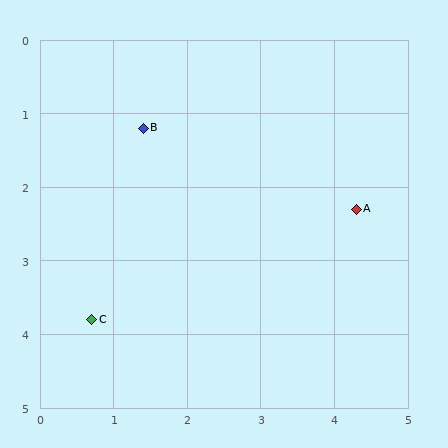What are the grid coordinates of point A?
Point A is at approximately (4.3, 2.3).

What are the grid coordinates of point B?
Point B is at approximately (1.4, 1.2).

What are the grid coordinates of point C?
Point C is at approximately (0.7, 3.8).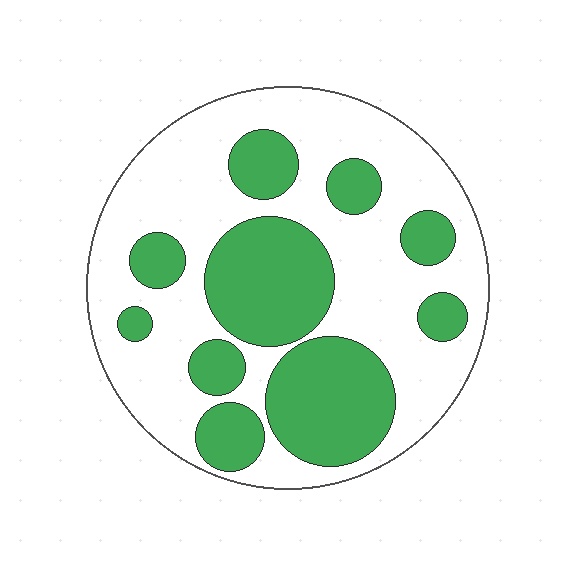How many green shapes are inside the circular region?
10.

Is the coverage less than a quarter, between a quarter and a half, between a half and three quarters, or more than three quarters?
Between a quarter and a half.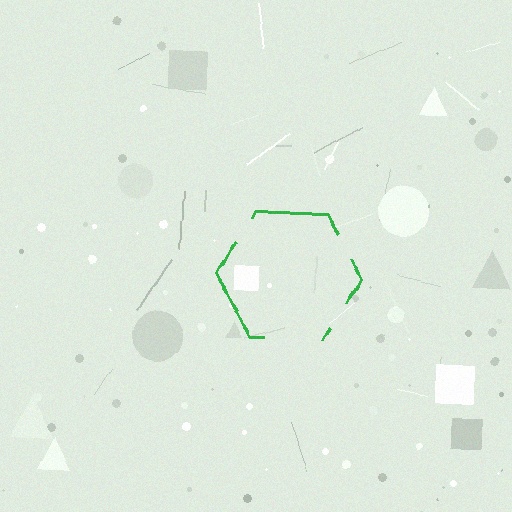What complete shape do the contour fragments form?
The contour fragments form a hexagon.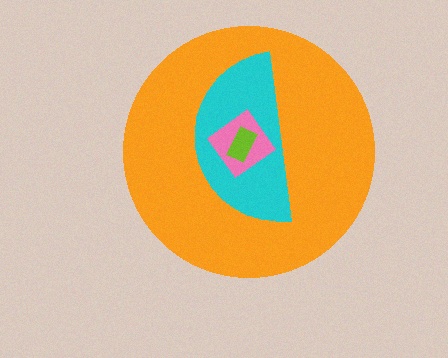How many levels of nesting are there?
4.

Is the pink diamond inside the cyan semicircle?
Yes.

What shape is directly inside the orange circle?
The cyan semicircle.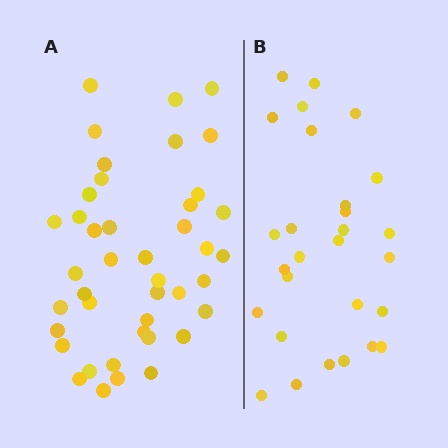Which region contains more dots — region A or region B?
Region A (the left region) has more dots.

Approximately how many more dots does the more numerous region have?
Region A has approximately 15 more dots than region B.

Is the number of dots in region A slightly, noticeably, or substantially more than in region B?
Region A has substantially more. The ratio is roughly 1.5 to 1.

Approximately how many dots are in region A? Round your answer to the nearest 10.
About 40 dots. (The exact count is 42, which rounds to 40.)